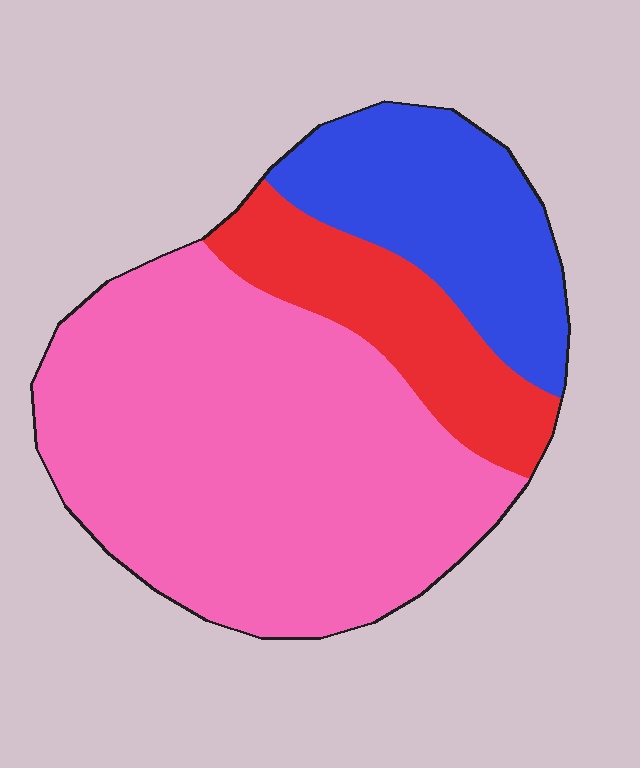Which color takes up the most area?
Pink, at roughly 60%.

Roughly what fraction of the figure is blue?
Blue takes up about one fifth (1/5) of the figure.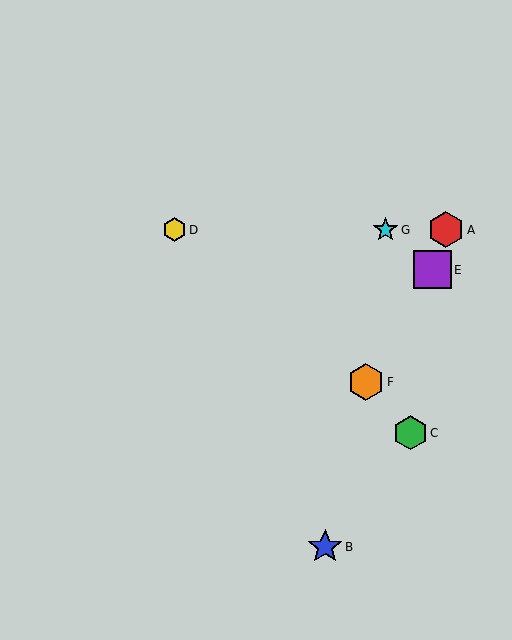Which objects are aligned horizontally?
Objects A, D, G are aligned horizontally.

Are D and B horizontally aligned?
No, D is at y≈230 and B is at y≈547.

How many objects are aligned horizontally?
3 objects (A, D, G) are aligned horizontally.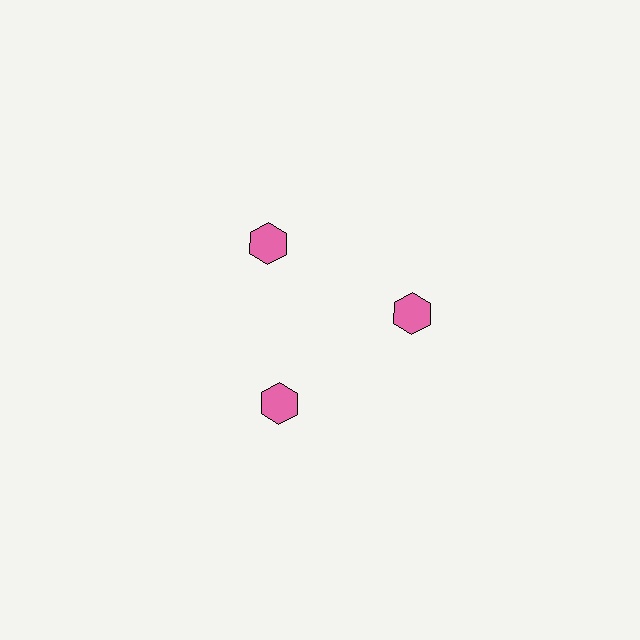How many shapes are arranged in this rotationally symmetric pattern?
There are 3 shapes, arranged in 3 groups of 1.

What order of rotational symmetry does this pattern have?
This pattern has 3-fold rotational symmetry.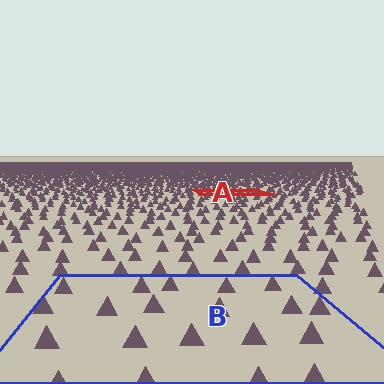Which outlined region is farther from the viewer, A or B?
Region A is farther from the viewer — the texture elements inside it appear smaller and more densely packed.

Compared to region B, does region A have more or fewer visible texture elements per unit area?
Region A has more texture elements per unit area — they are packed more densely because it is farther away.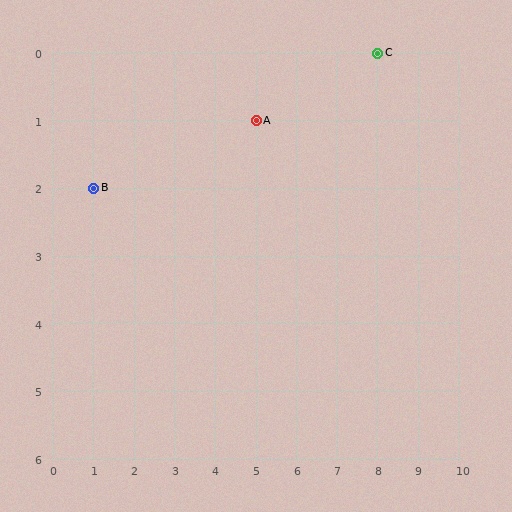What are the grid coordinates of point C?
Point C is at grid coordinates (8, 0).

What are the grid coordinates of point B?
Point B is at grid coordinates (1, 2).